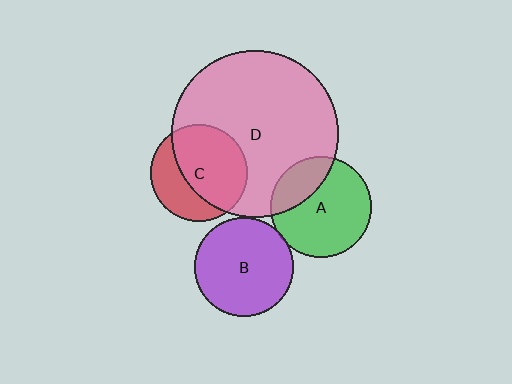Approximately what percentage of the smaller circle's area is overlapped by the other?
Approximately 25%.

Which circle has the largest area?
Circle D (pink).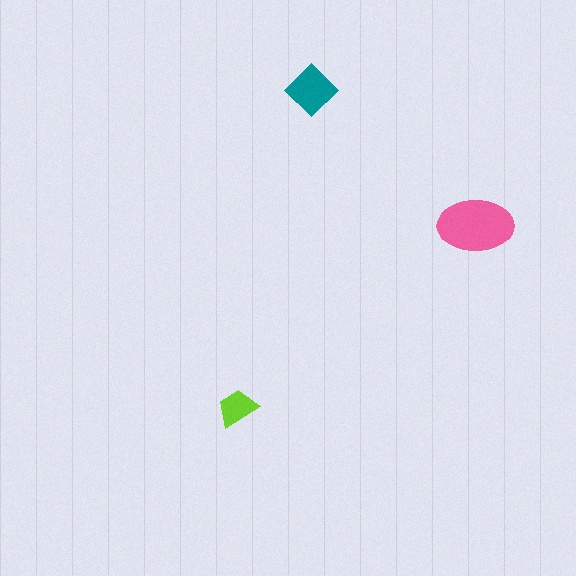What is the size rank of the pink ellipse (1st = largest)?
1st.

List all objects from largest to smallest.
The pink ellipse, the teal diamond, the lime trapezoid.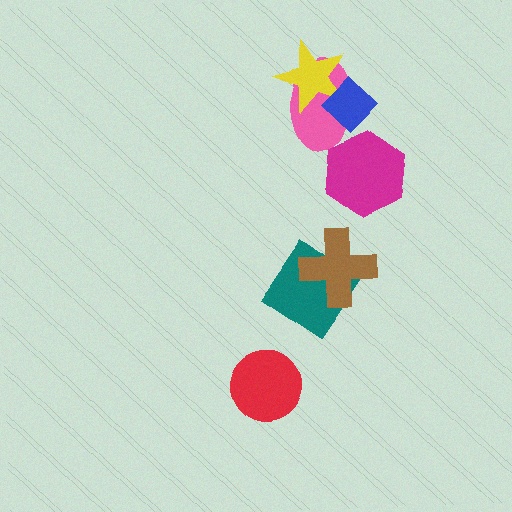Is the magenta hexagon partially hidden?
No, no other shape covers it.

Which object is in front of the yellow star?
The blue diamond is in front of the yellow star.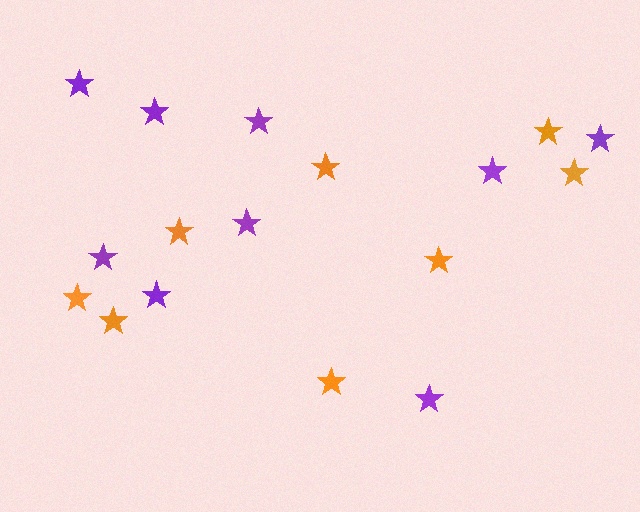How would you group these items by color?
There are 2 groups: one group of orange stars (8) and one group of purple stars (9).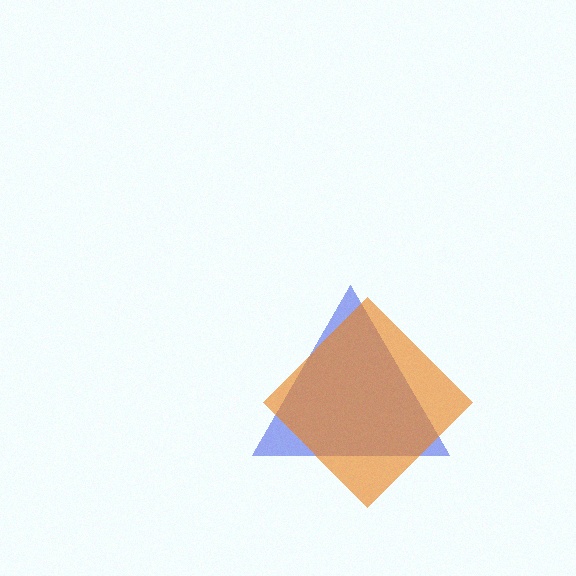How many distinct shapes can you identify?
There are 2 distinct shapes: a blue triangle, an orange diamond.